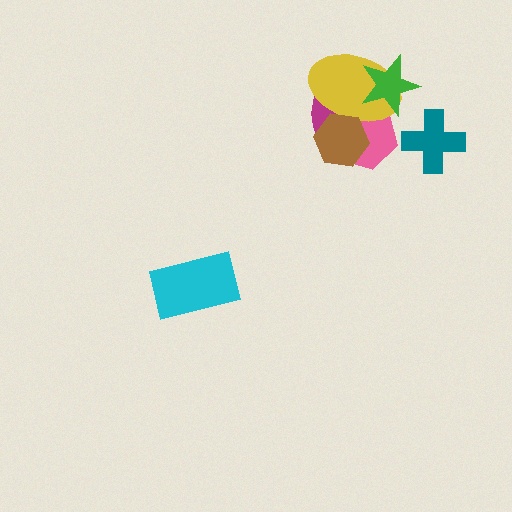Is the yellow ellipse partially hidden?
Yes, it is partially covered by another shape.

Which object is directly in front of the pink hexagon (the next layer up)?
The yellow ellipse is directly in front of the pink hexagon.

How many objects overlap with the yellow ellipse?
4 objects overlap with the yellow ellipse.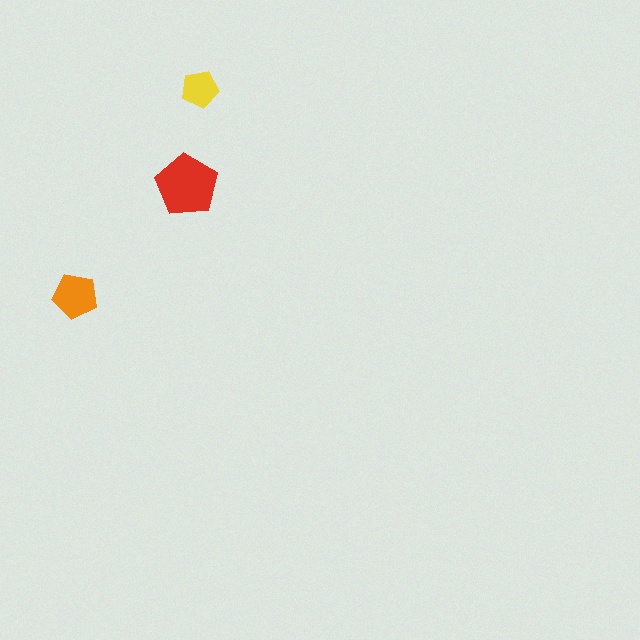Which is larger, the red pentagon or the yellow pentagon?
The red one.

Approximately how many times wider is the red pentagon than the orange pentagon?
About 1.5 times wider.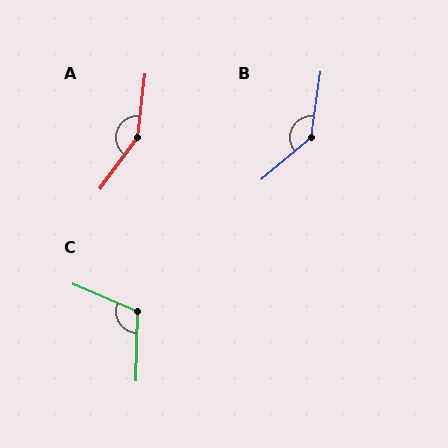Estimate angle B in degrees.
Approximately 138 degrees.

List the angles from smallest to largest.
C (112°), B (138°), A (151°).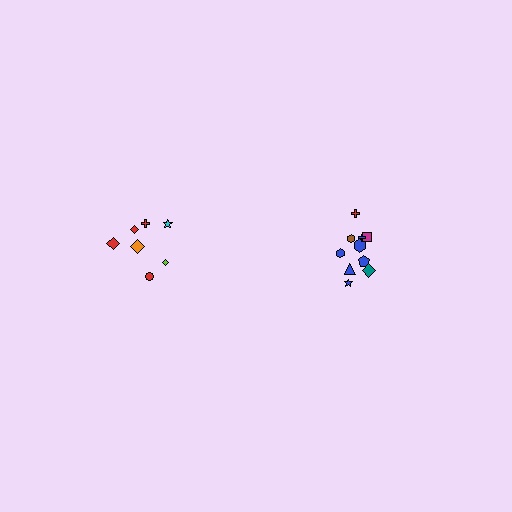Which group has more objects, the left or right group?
The right group.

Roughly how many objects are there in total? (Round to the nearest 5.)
Roughly 15 objects in total.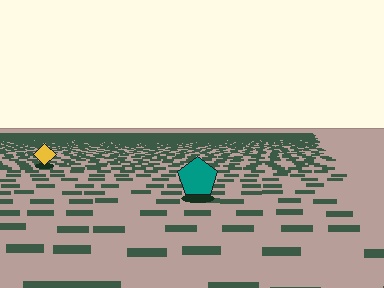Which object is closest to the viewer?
The teal pentagon is closest. The texture marks near it are larger and more spread out.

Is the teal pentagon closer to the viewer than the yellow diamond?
Yes. The teal pentagon is closer — you can tell from the texture gradient: the ground texture is coarser near it.